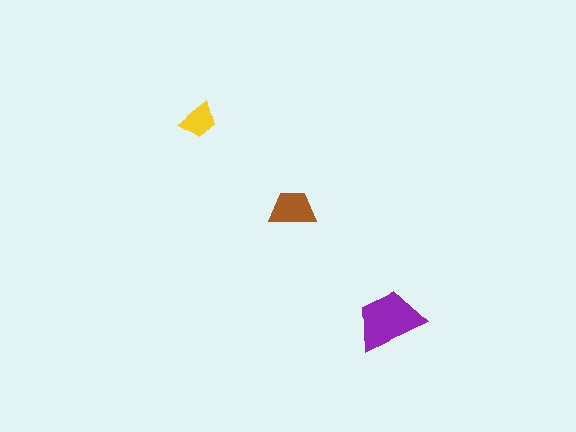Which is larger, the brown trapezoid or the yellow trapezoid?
The brown one.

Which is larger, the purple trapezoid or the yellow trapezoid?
The purple one.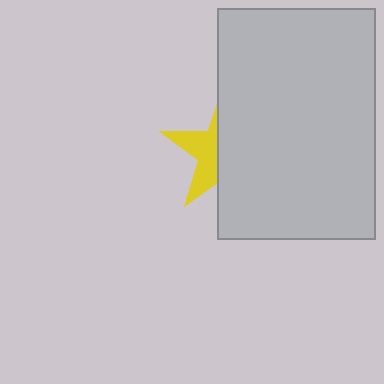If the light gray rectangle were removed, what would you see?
You would see the complete yellow star.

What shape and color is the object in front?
The object in front is a light gray rectangle.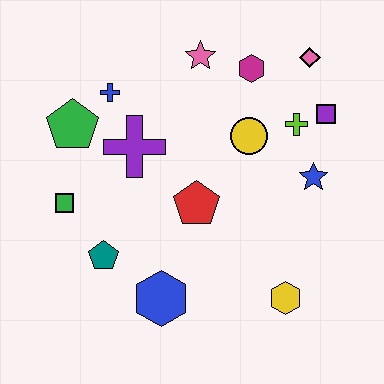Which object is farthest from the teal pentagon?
The pink diamond is farthest from the teal pentagon.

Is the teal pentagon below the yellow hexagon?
No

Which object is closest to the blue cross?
The green pentagon is closest to the blue cross.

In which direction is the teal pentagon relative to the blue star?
The teal pentagon is to the left of the blue star.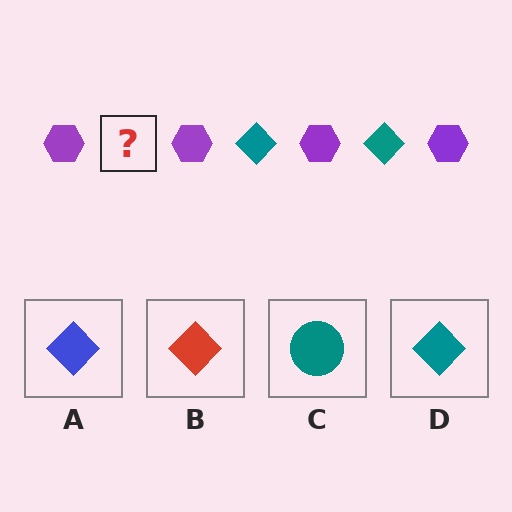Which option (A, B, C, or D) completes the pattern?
D.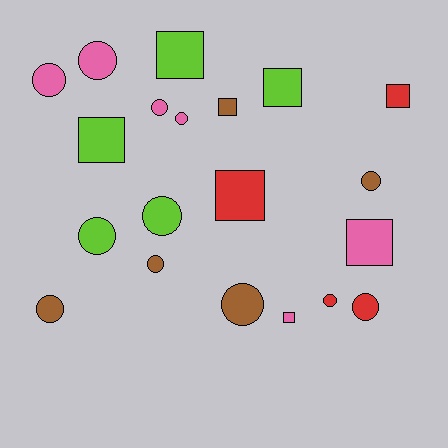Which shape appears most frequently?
Circle, with 12 objects.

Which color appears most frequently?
Pink, with 6 objects.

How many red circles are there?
There are 2 red circles.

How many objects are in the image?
There are 20 objects.